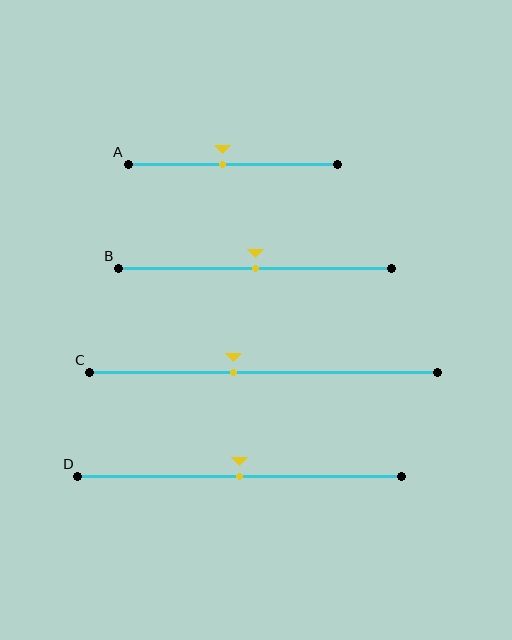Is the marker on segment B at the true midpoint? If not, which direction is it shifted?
Yes, the marker on segment B is at the true midpoint.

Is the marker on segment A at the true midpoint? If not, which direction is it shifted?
No, the marker on segment A is shifted to the left by about 5% of the segment length.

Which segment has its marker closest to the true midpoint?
Segment B has its marker closest to the true midpoint.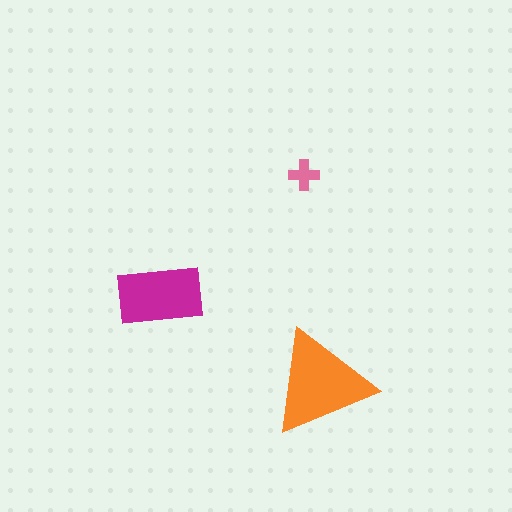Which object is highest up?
The pink cross is topmost.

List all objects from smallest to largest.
The pink cross, the magenta rectangle, the orange triangle.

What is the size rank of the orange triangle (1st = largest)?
1st.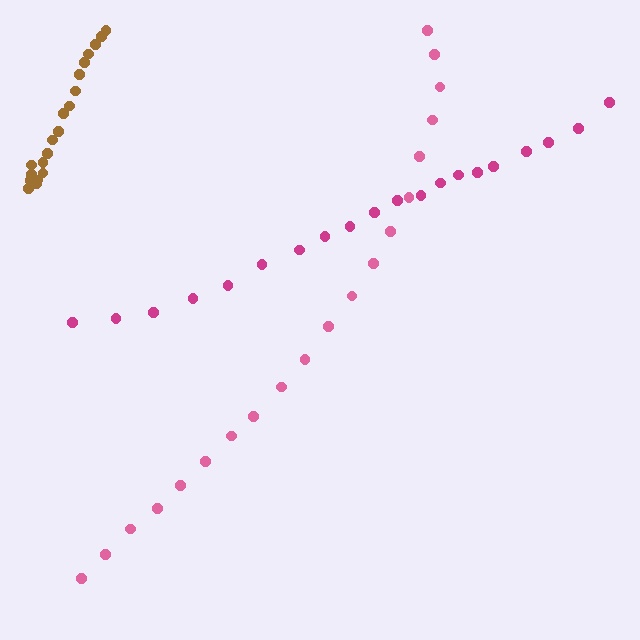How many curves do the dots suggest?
There are 3 distinct paths.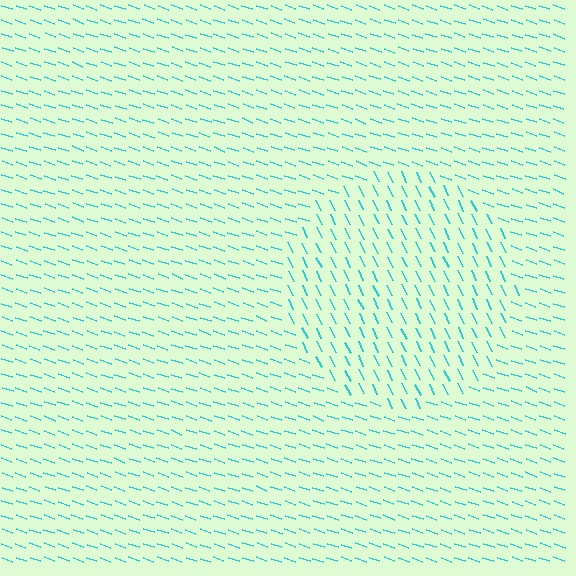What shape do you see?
I see a circle.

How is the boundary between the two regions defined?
The boundary is defined purely by a change in line orientation (approximately 45 degrees difference). All lines are the same color and thickness.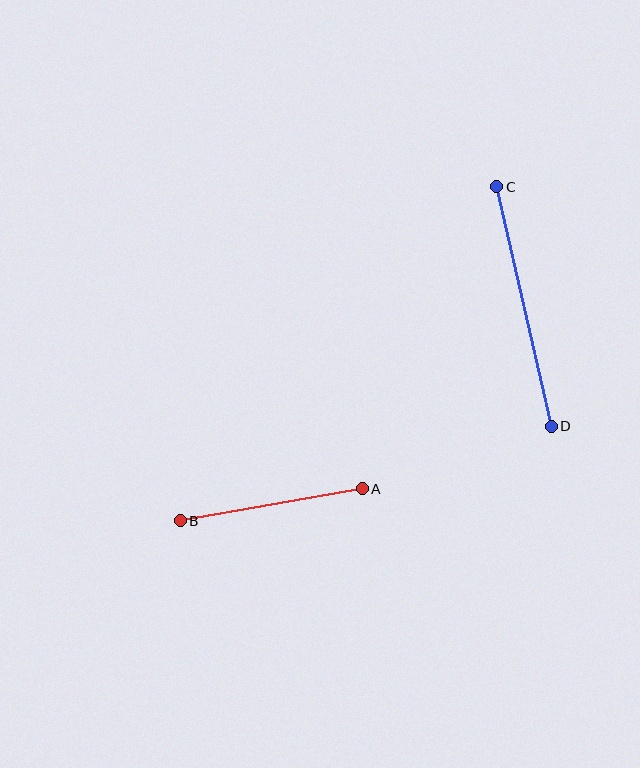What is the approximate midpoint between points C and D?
The midpoint is at approximately (524, 307) pixels.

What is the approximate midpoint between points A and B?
The midpoint is at approximately (271, 505) pixels.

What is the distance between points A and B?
The distance is approximately 185 pixels.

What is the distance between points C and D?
The distance is approximately 246 pixels.